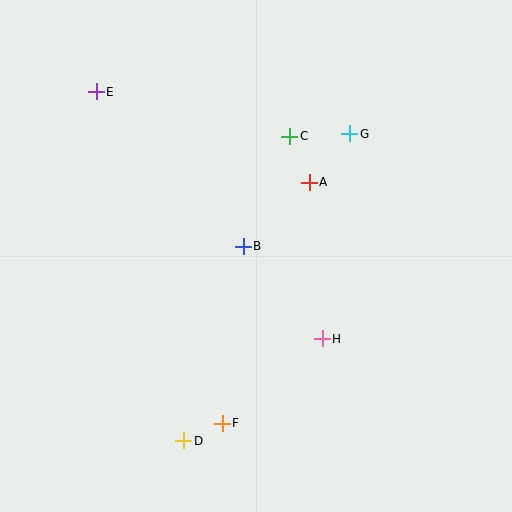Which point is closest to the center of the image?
Point B at (243, 246) is closest to the center.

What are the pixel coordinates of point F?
Point F is at (222, 423).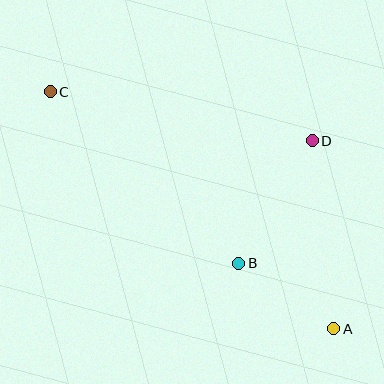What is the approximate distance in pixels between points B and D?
The distance between B and D is approximately 143 pixels.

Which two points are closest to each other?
Points A and B are closest to each other.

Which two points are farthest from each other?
Points A and C are farthest from each other.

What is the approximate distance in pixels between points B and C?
The distance between B and C is approximately 255 pixels.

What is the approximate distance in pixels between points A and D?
The distance between A and D is approximately 189 pixels.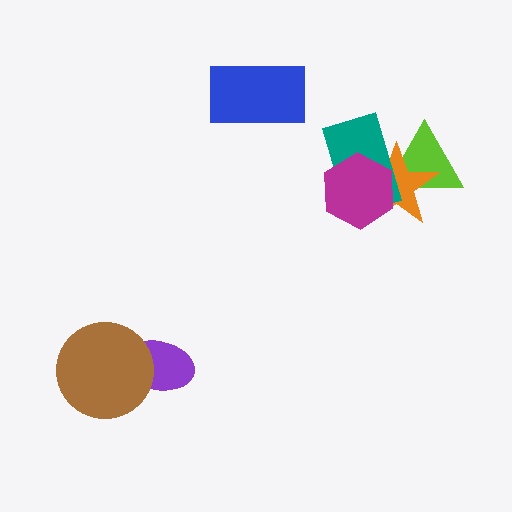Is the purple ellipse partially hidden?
Yes, it is partially covered by another shape.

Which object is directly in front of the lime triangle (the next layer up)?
The orange star is directly in front of the lime triangle.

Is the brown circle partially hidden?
No, no other shape covers it.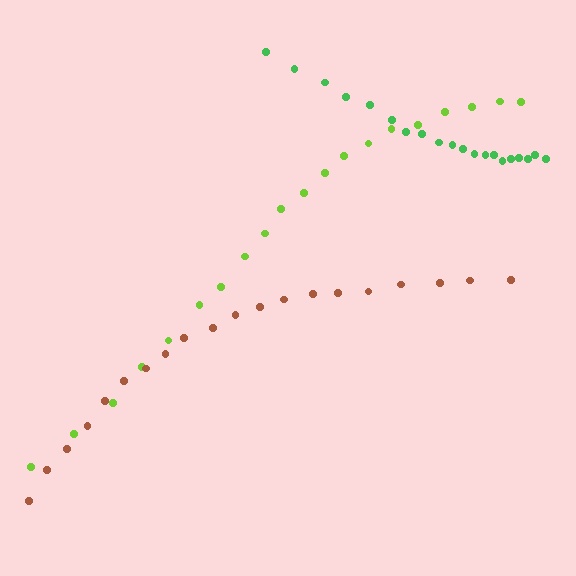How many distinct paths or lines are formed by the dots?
There are 3 distinct paths.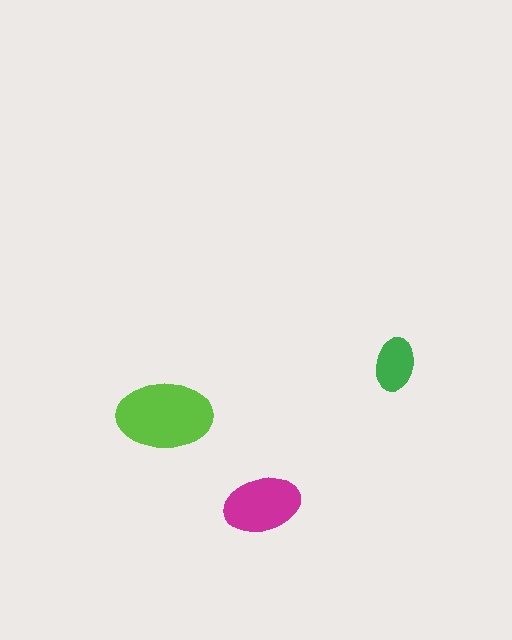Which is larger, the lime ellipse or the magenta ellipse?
The lime one.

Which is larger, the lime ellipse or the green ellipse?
The lime one.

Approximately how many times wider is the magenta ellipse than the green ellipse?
About 1.5 times wider.